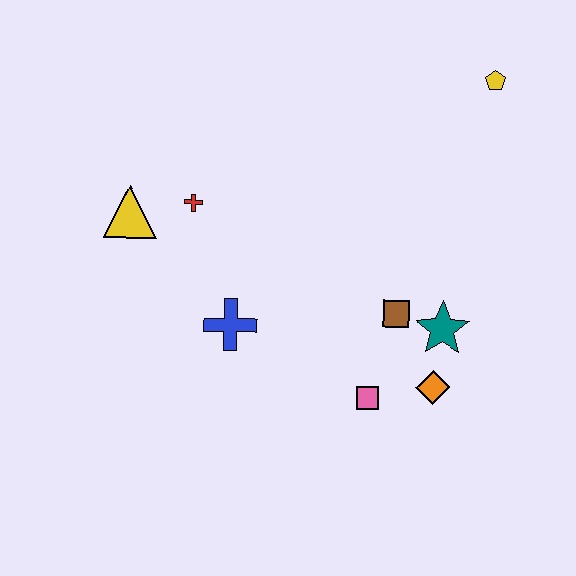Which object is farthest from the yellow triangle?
The yellow pentagon is farthest from the yellow triangle.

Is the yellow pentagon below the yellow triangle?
No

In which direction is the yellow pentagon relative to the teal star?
The yellow pentagon is above the teal star.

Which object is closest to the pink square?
The orange diamond is closest to the pink square.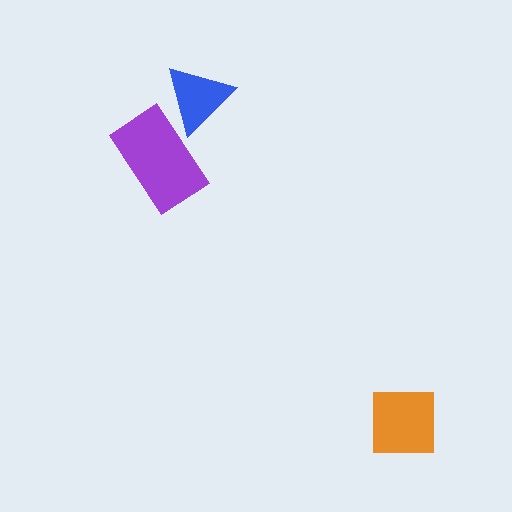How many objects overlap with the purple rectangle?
1 object overlaps with the purple rectangle.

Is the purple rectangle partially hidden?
Yes, it is partially covered by another shape.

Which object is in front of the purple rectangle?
The blue triangle is in front of the purple rectangle.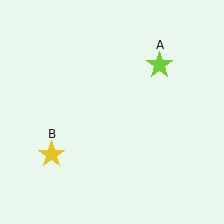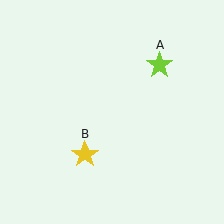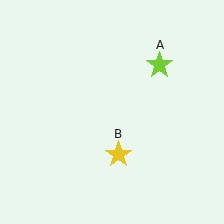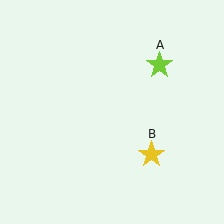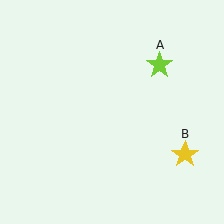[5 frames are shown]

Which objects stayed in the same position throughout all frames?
Lime star (object A) remained stationary.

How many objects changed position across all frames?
1 object changed position: yellow star (object B).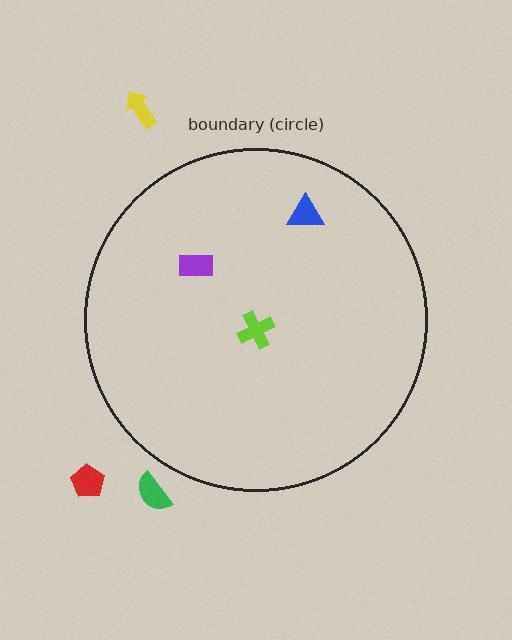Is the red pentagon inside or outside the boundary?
Outside.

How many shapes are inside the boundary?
3 inside, 3 outside.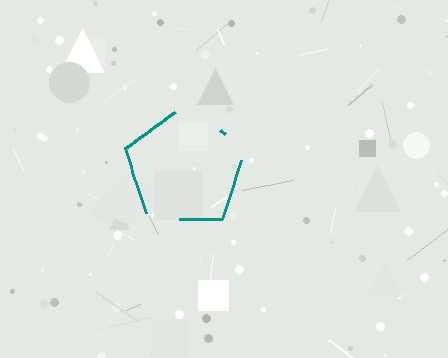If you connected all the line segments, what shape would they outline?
They would outline a pentagon.